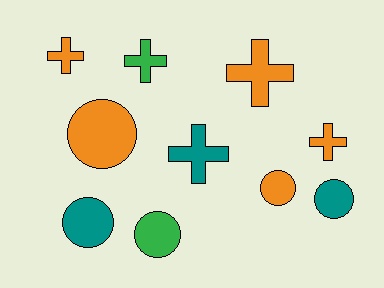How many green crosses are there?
There is 1 green cross.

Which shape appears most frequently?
Cross, with 5 objects.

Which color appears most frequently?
Orange, with 5 objects.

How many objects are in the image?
There are 10 objects.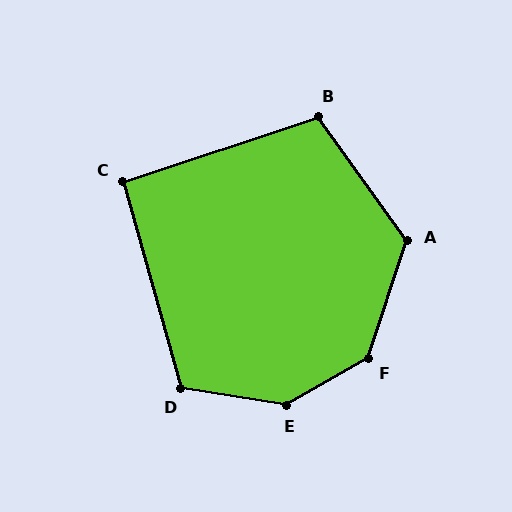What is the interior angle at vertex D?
Approximately 115 degrees (obtuse).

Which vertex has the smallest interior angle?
C, at approximately 93 degrees.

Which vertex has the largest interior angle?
E, at approximately 141 degrees.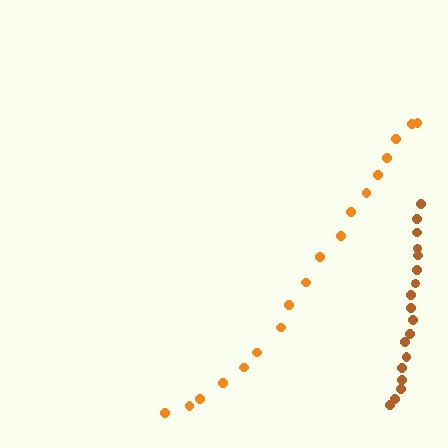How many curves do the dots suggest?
There are 2 distinct paths.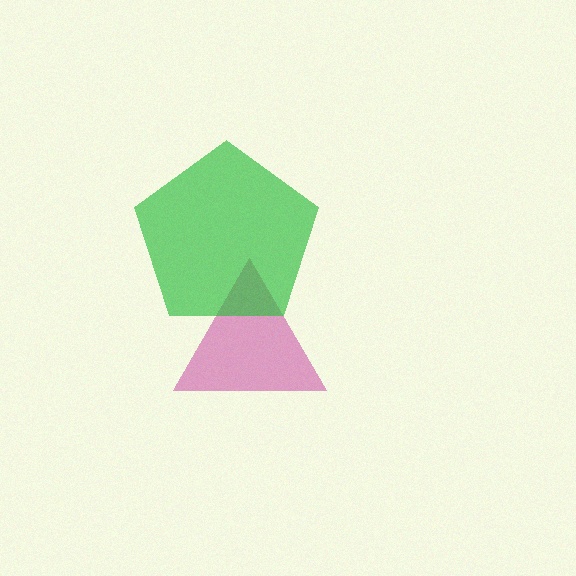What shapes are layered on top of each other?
The layered shapes are: a magenta triangle, a green pentagon.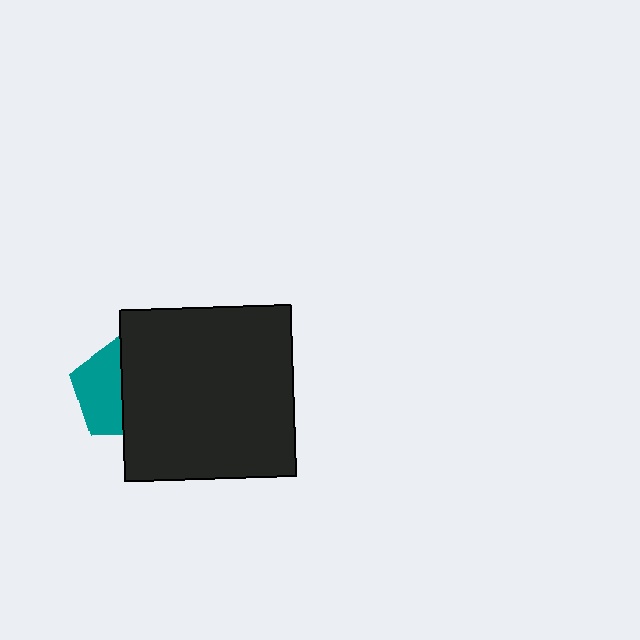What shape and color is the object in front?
The object in front is a black square.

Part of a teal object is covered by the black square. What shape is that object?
It is a pentagon.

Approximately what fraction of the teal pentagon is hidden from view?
Roughly 51% of the teal pentagon is hidden behind the black square.